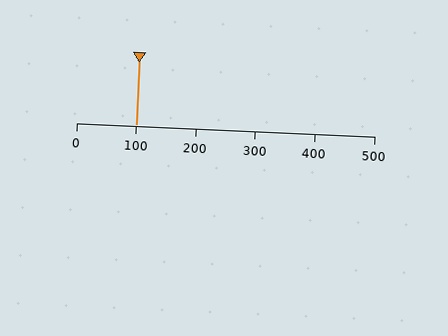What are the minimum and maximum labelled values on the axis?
The axis runs from 0 to 500.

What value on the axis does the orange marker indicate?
The marker indicates approximately 100.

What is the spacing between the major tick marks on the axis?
The major ticks are spaced 100 apart.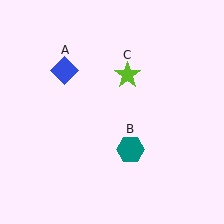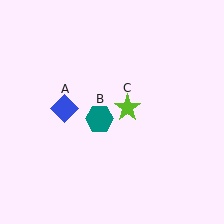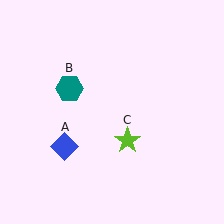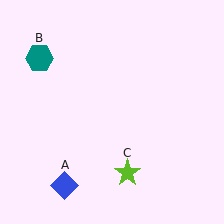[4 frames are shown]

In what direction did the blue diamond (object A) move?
The blue diamond (object A) moved down.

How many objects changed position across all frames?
3 objects changed position: blue diamond (object A), teal hexagon (object B), lime star (object C).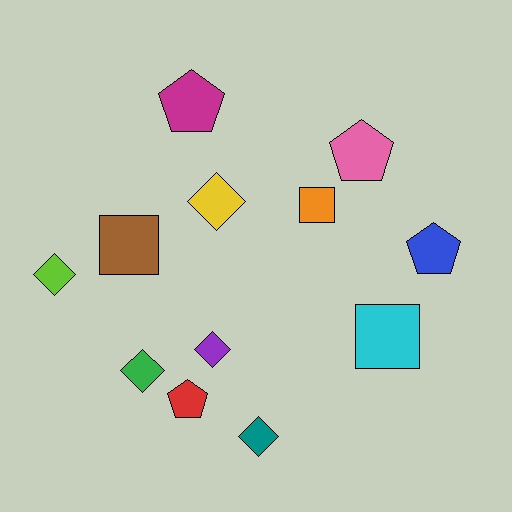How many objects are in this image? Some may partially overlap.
There are 12 objects.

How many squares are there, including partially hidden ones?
There are 3 squares.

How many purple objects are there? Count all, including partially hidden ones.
There is 1 purple object.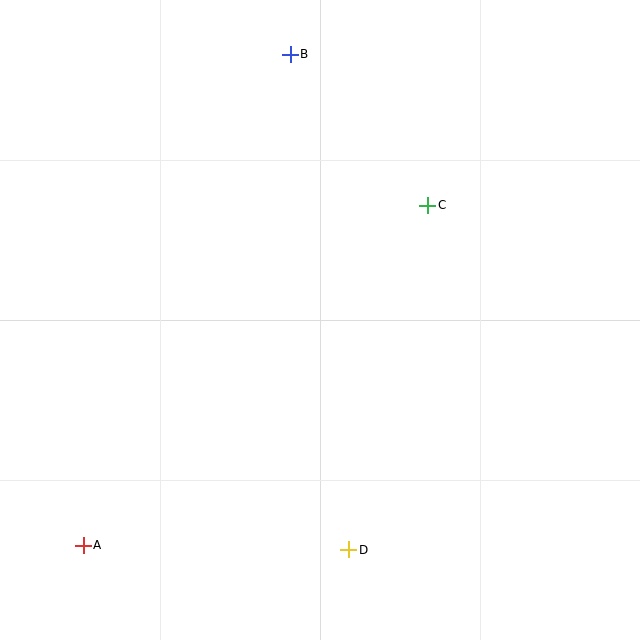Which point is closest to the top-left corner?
Point B is closest to the top-left corner.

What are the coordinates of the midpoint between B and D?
The midpoint between B and D is at (320, 302).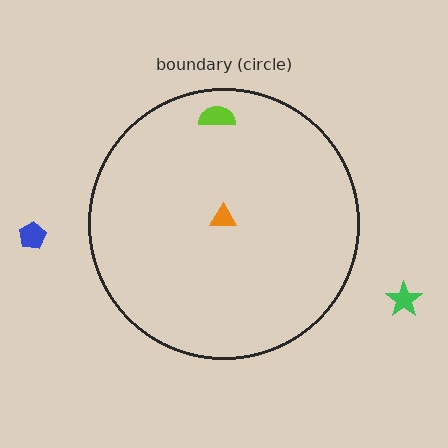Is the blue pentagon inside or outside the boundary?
Outside.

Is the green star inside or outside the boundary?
Outside.